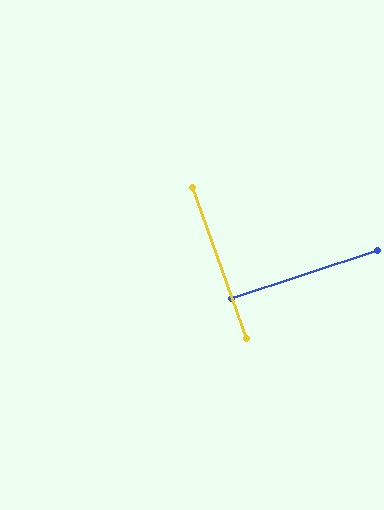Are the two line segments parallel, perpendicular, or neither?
Perpendicular — they meet at approximately 88°.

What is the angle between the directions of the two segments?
Approximately 88 degrees.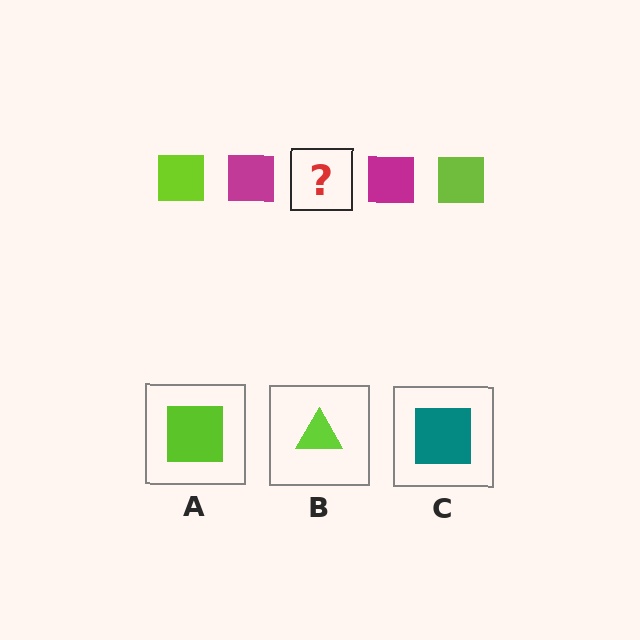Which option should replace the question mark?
Option A.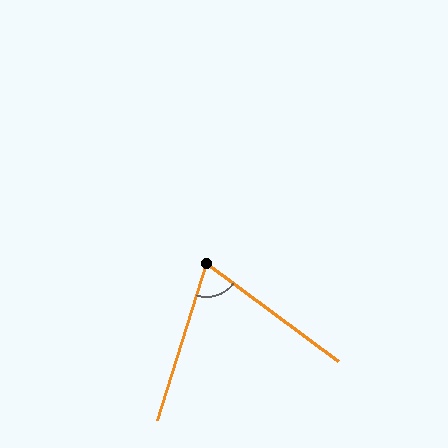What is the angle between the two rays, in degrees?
Approximately 71 degrees.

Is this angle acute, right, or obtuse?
It is acute.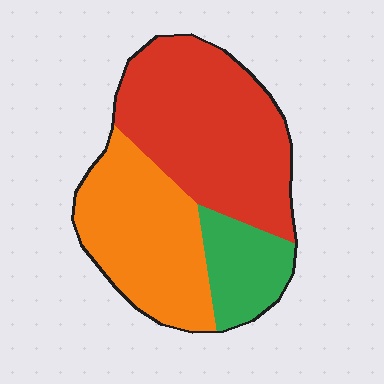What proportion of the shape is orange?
Orange covers 36% of the shape.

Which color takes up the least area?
Green, at roughly 15%.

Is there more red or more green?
Red.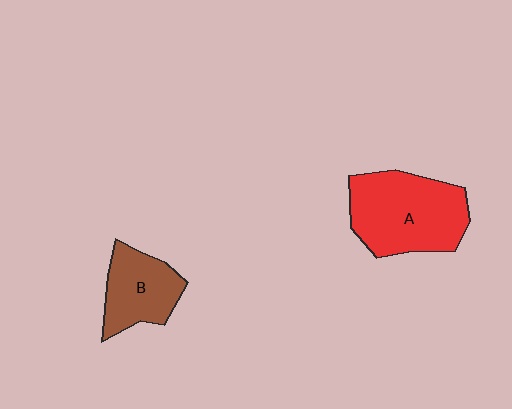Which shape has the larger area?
Shape A (red).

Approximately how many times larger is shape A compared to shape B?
Approximately 1.6 times.